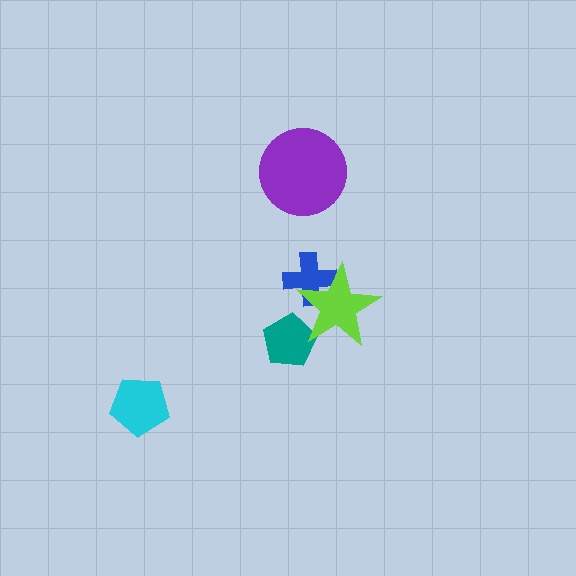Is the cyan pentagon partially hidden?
No, no other shape covers it.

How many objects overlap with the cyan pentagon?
0 objects overlap with the cyan pentagon.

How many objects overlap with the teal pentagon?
1 object overlaps with the teal pentagon.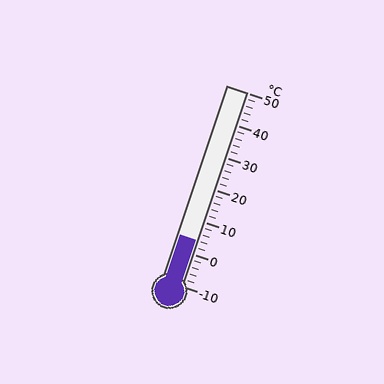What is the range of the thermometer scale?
The thermometer scale ranges from -10°C to 50°C.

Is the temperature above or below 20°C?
The temperature is below 20°C.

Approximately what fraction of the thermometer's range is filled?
The thermometer is filled to approximately 25% of its range.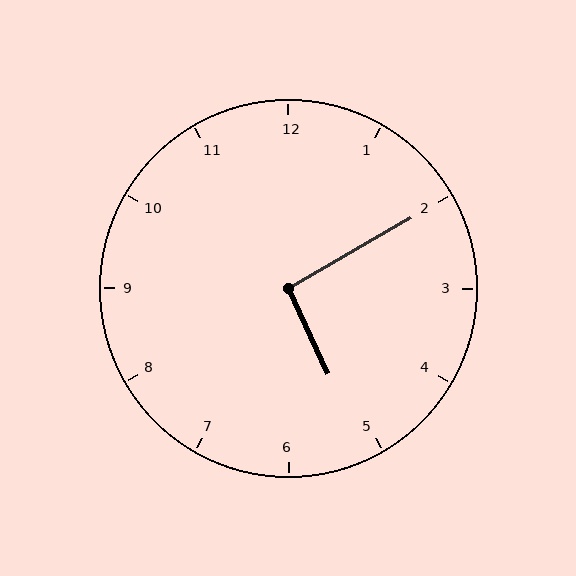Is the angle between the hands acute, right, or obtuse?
It is right.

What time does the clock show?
5:10.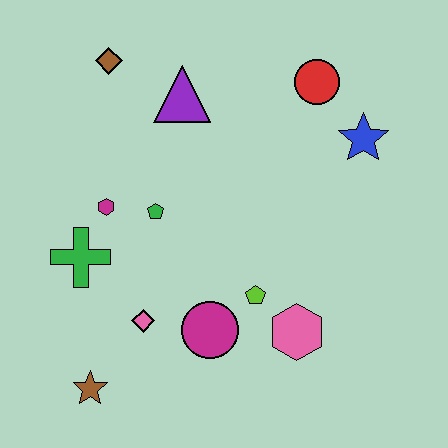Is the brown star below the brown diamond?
Yes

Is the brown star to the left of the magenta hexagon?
Yes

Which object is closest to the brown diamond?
The purple triangle is closest to the brown diamond.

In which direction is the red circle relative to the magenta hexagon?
The red circle is to the right of the magenta hexagon.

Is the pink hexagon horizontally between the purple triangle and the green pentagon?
No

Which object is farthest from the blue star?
The brown star is farthest from the blue star.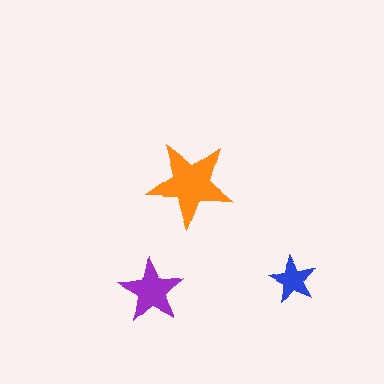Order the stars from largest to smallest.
the orange one, the purple one, the blue one.